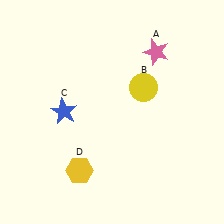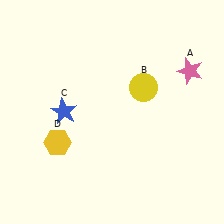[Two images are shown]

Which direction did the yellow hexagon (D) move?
The yellow hexagon (D) moved up.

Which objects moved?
The objects that moved are: the pink star (A), the yellow hexagon (D).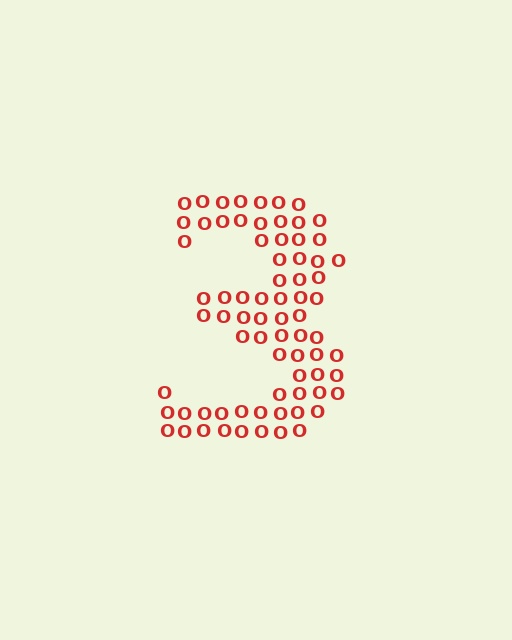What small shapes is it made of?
It is made of small letter O's.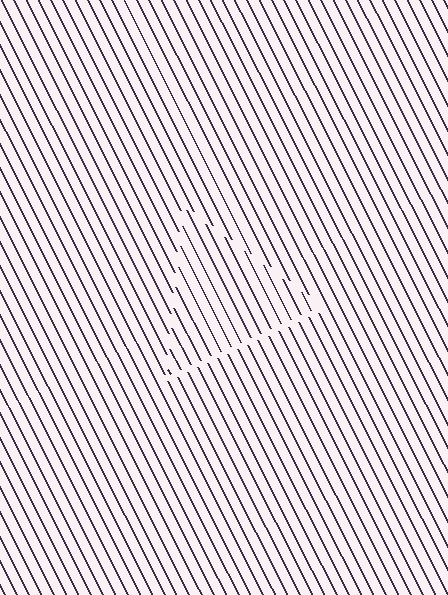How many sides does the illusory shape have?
3 sides — the line-ends trace a triangle.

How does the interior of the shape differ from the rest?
The interior of the shape contains the same grating, shifted by half a period — the contour is defined by the phase discontinuity where line-ends from the inner and outer gratings abut.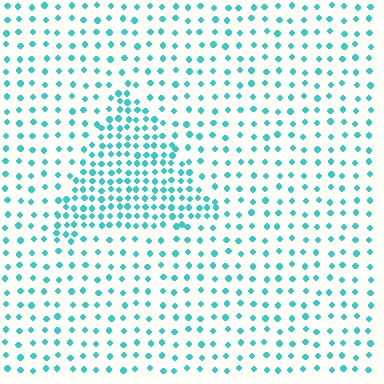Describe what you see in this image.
The image contains small cyan elements arranged at two different densities. A triangle-shaped region is visible where the elements are more densely packed than the surrounding area.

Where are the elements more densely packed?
The elements are more densely packed inside the triangle boundary.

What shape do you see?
I see a triangle.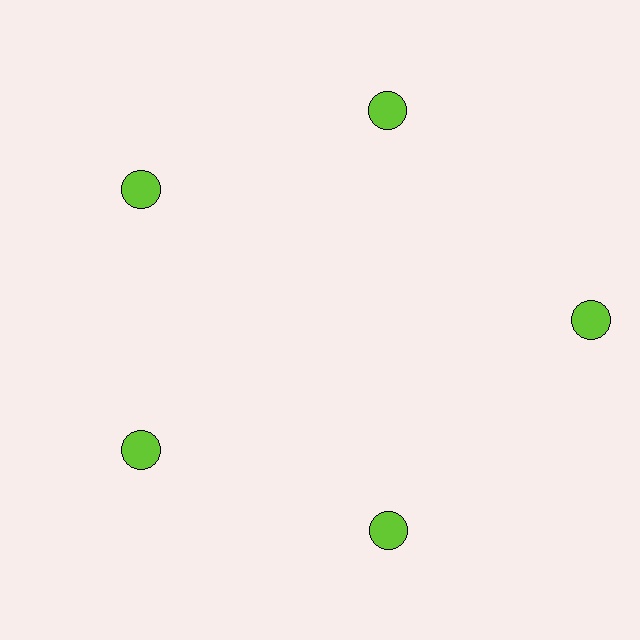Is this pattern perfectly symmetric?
No. The 5 lime circles are arranged in a ring, but one element near the 3 o'clock position is pushed outward from the center, breaking the 5-fold rotational symmetry.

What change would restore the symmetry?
The symmetry would be restored by moving it inward, back onto the ring so that all 5 circles sit at equal angles and equal distance from the center.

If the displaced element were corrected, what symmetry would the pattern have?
It would have 5-fold rotational symmetry — the pattern would map onto itself every 72 degrees.